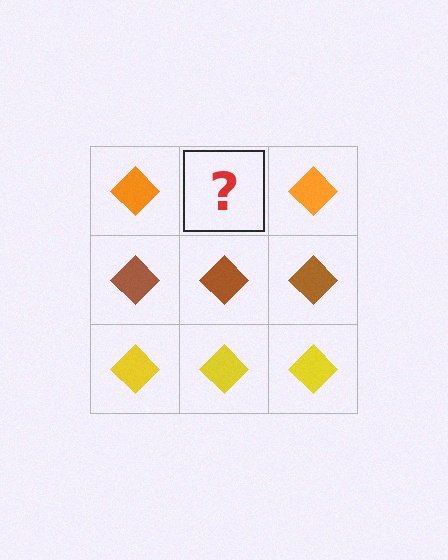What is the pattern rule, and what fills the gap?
The rule is that each row has a consistent color. The gap should be filled with an orange diamond.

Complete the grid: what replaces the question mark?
The question mark should be replaced with an orange diamond.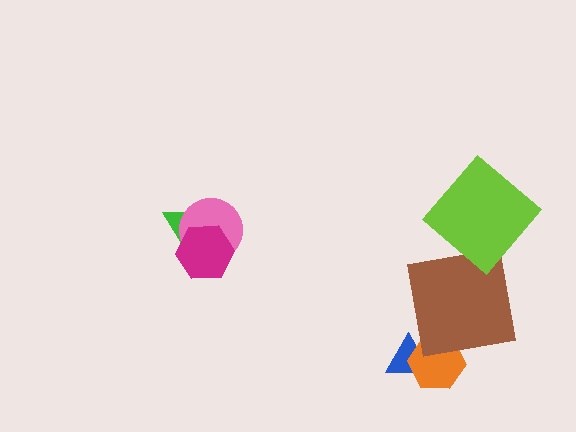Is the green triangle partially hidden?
Yes, it is partially covered by another shape.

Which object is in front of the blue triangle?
The orange hexagon is in front of the blue triangle.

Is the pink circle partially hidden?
Yes, it is partially covered by another shape.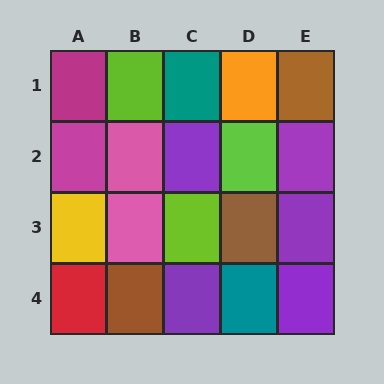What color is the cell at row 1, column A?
Magenta.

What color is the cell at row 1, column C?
Teal.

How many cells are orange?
1 cell is orange.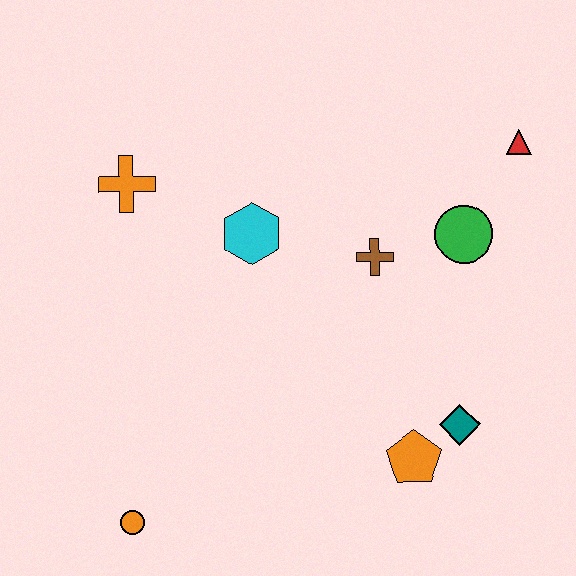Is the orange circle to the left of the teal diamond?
Yes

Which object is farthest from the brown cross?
The orange circle is farthest from the brown cross.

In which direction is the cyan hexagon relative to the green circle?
The cyan hexagon is to the left of the green circle.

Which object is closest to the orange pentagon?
The teal diamond is closest to the orange pentagon.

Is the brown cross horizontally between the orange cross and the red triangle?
Yes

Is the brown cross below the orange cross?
Yes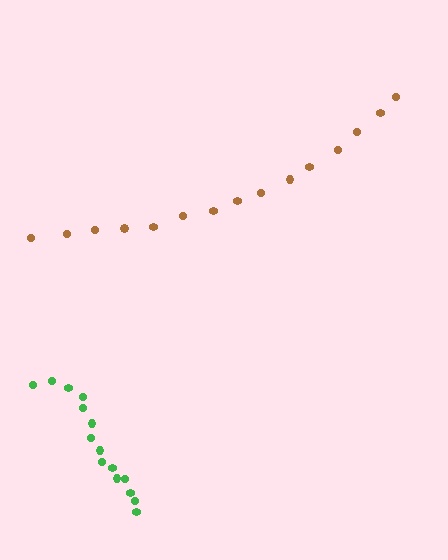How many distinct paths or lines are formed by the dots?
There are 2 distinct paths.